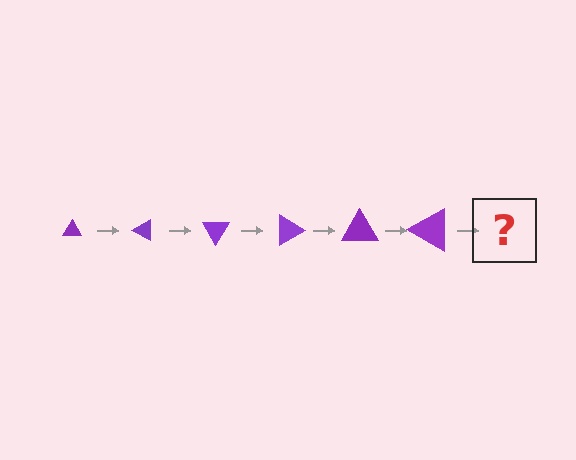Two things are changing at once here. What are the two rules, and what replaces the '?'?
The two rules are that the triangle grows larger each step and it rotates 30 degrees each step. The '?' should be a triangle, larger than the previous one and rotated 180 degrees from the start.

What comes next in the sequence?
The next element should be a triangle, larger than the previous one and rotated 180 degrees from the start.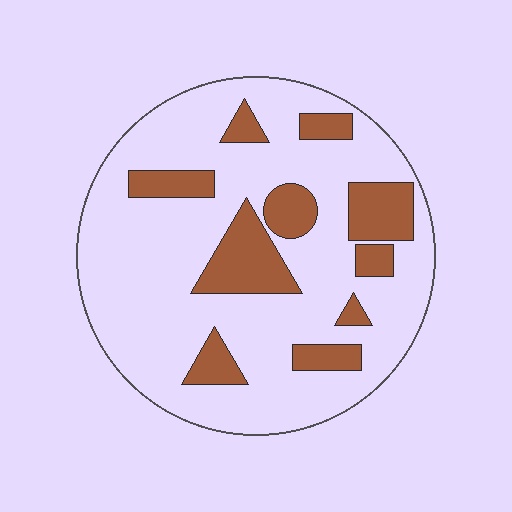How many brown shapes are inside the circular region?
10.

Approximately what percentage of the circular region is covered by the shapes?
Approximately 20%.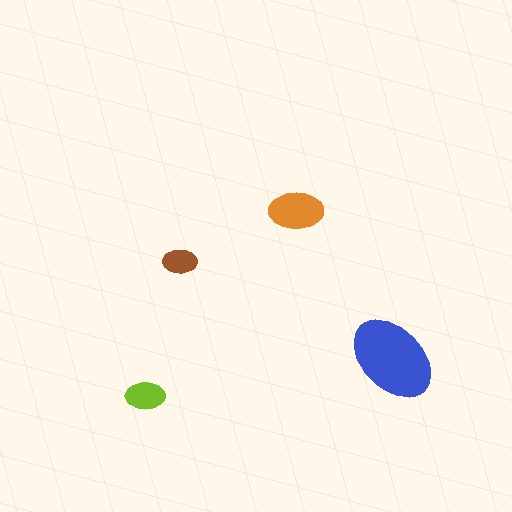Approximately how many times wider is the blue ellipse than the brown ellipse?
About 2.5 times wider.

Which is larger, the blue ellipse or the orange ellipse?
The blue one.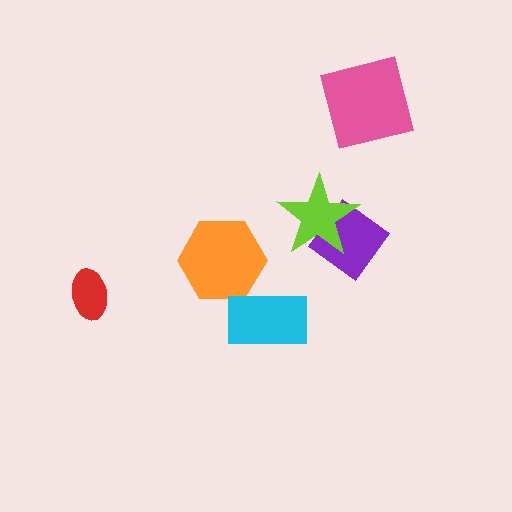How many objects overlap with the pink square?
0 objects overlap with the pink square.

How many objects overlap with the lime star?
1 object overlaps with the lime star.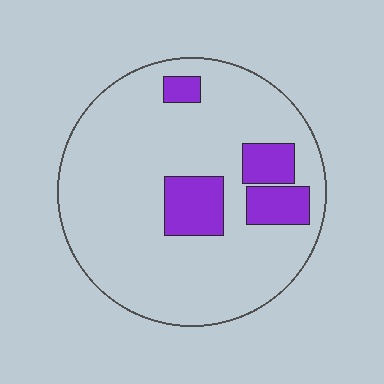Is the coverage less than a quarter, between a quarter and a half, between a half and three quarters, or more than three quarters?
Less than a quarter.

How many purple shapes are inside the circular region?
4.